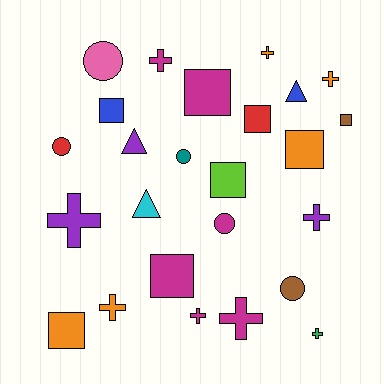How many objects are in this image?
There are 25 objects.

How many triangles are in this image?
There are 3 triangles.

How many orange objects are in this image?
There are 5 orange objects.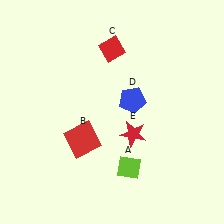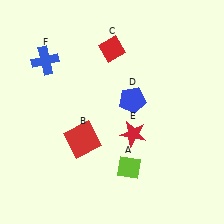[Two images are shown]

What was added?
A blue cross (F) was added in Image 2.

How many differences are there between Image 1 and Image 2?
There is 1 difference between the two images.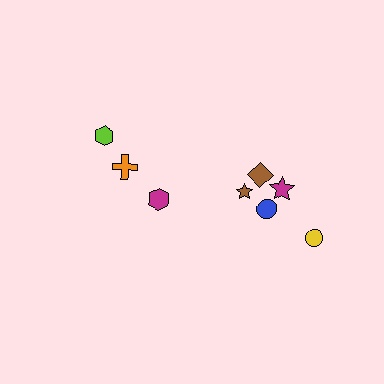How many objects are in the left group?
There are 3 objects.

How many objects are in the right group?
There are 5 objects.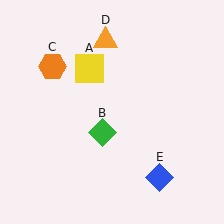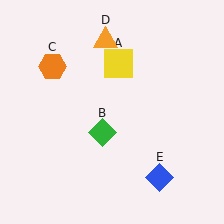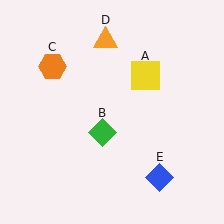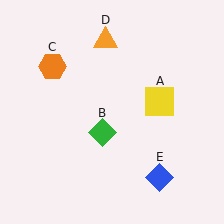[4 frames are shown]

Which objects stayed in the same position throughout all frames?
Green diamond (object B) and orange hexagon (object C) and orange triangle (object D) and blue diamond (object E) remained stationary.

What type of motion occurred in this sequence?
The yellow square (object A) rotated clockwise around the center of the scene.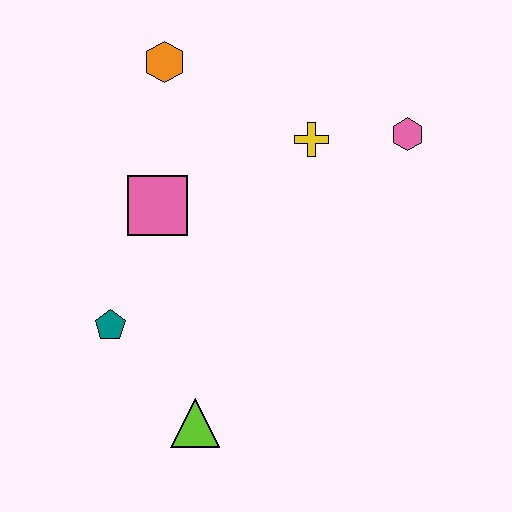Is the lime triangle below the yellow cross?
Yes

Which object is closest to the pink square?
The teal pentagon is closest to the pink square.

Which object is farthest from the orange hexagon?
The lime triangle is farthest from the orange hexagon.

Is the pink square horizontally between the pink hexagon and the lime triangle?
No